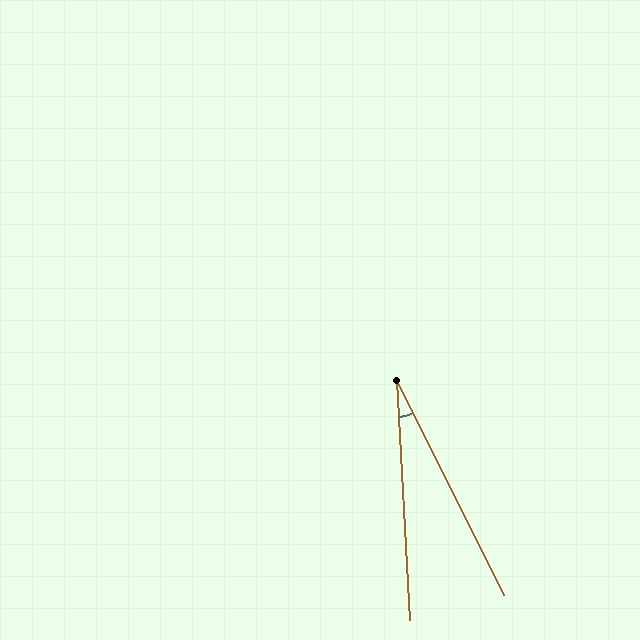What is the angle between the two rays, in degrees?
Approximately 23 degrees.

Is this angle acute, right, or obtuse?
It is acute.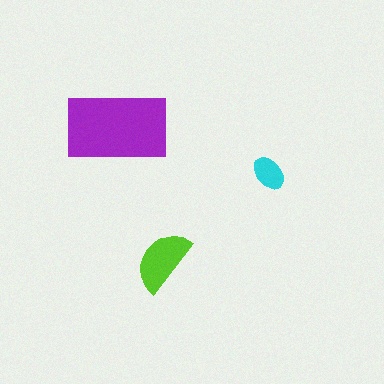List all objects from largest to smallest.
The purple rectangle, the lime semicircle, the cyan ellipse.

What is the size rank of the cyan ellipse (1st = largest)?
3rd.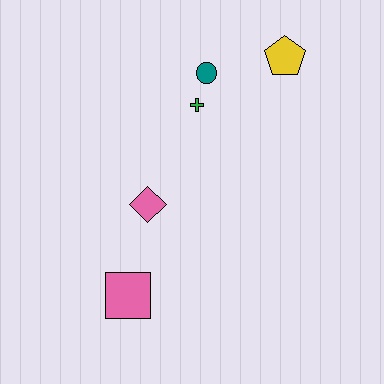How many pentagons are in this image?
There is 1 pentagon.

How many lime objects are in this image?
There are no lime objects.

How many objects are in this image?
There are 5 objects.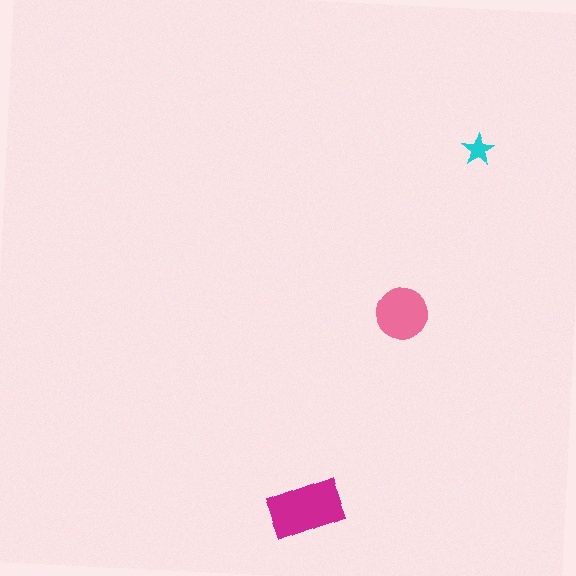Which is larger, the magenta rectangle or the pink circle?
The magenta rectangle.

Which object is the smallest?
The cyan star.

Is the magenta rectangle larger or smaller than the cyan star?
Larger.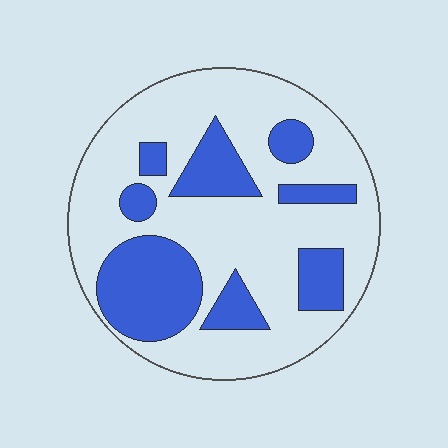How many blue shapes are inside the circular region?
8.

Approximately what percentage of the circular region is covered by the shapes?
Approximately 30%.